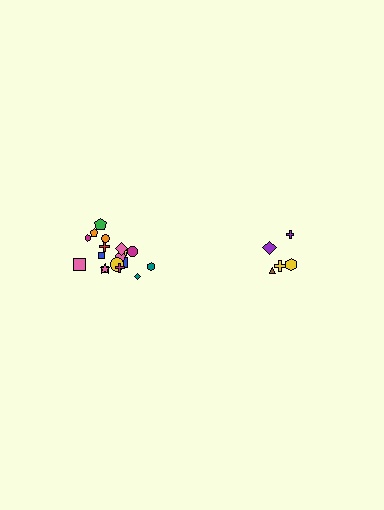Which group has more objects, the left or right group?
The left group.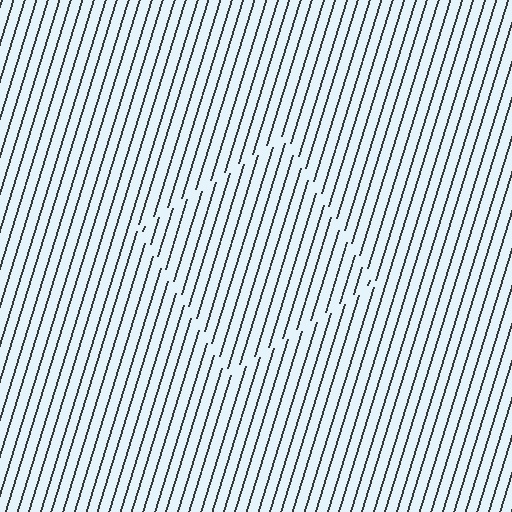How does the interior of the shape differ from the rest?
The interior of the shape contains the same grating, shifted by half a period — the contour is defined by the phase discontinuity where line-ends from the inner and outer gratings abut.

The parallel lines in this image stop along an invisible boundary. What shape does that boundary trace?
An illusory square. The interior of the shape contains the same grating, shifted by half a period — the contour is defined by the phase discontinuity where line-ends from the inner and outer gratings abut.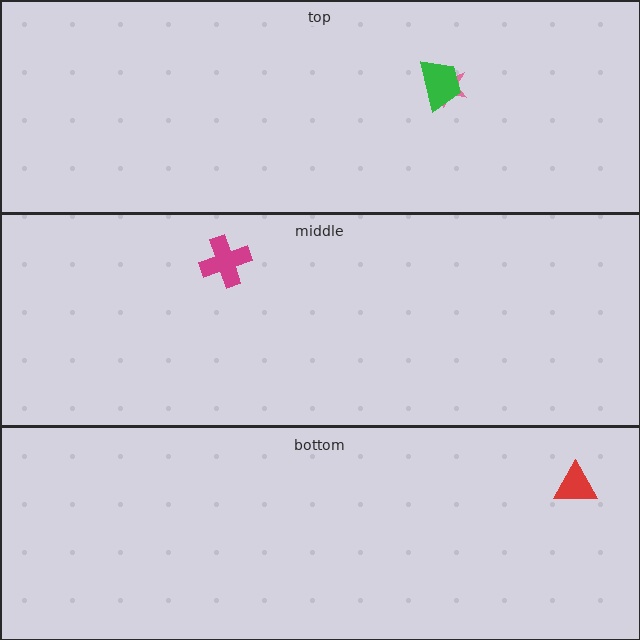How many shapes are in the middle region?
1.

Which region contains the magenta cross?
The middle region.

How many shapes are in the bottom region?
1.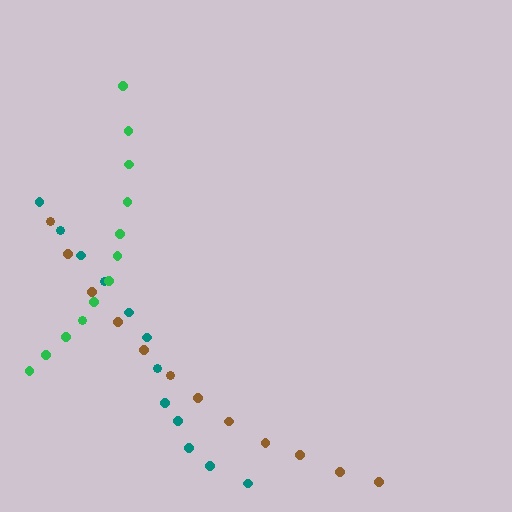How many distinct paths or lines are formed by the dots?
There are 3 distinct paths.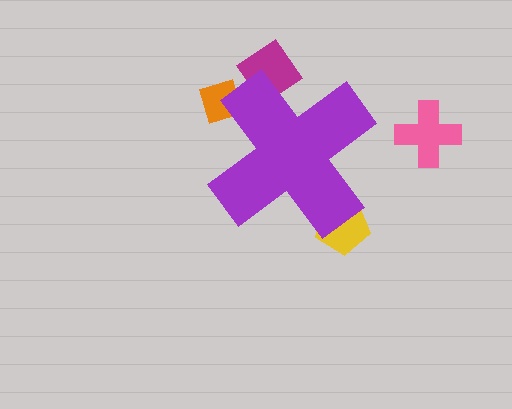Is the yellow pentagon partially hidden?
Yes, the yellow pentagon is partially hidden behind the purple cross.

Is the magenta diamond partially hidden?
Yes, the magenta diamond is partially hidden behind the purple cross.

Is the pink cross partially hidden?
No, the pink cross is fully visible.